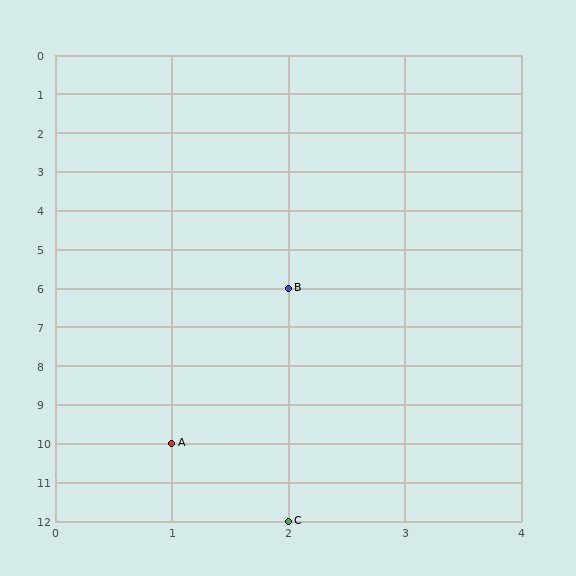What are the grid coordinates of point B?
Point B is at grid coordinates (2, 6).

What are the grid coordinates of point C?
Point C is at grid coordinates (2, 12).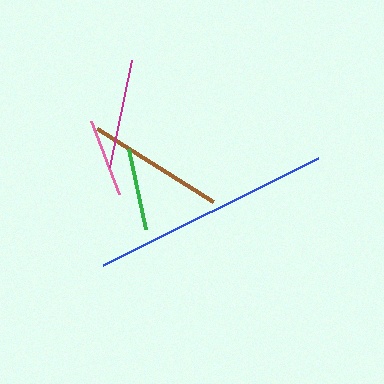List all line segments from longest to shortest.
From longest to shortest: blue, brown, magenta, green, pink.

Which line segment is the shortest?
The pink line is the shortest at approximately 78 pixels.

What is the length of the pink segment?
The pink segment is approximately 78 pixels long.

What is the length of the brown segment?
The brown segment is approximately 137 pixels long.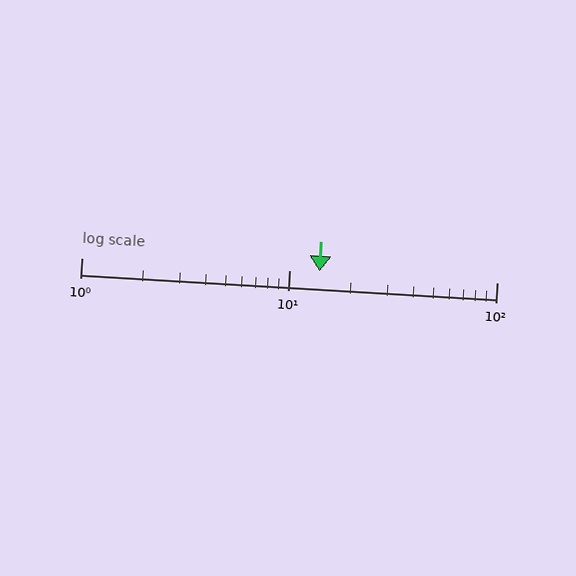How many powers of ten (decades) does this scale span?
The scale spans 2 decades, from 1 to 100.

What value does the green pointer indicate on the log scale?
The pointer indicates approximately 14.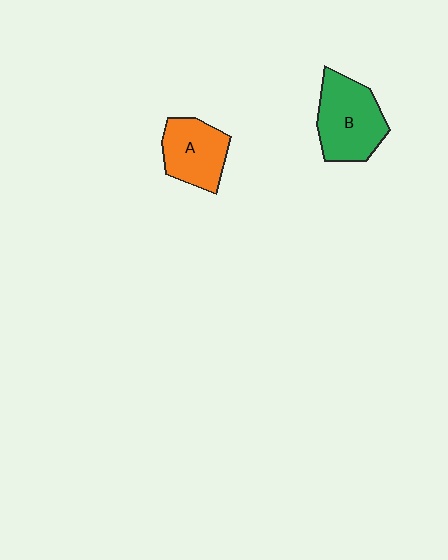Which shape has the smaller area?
Shape A (orange).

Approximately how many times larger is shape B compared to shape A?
Approximately 1.3 times.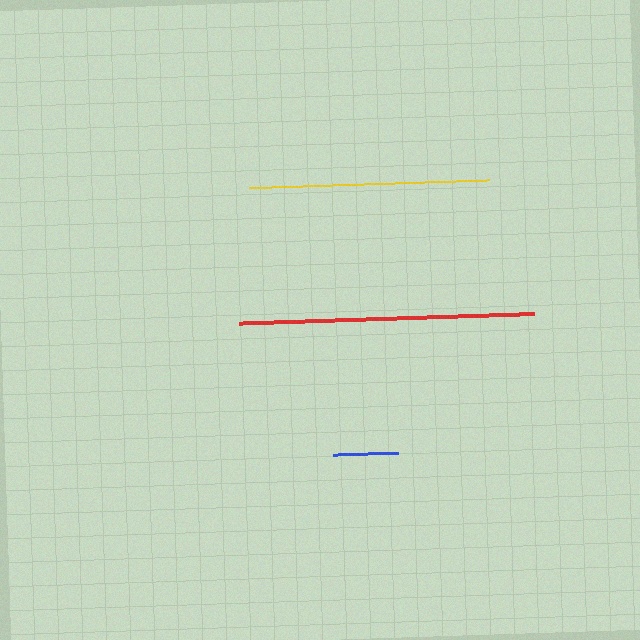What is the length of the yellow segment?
The yellow segment is approximately 240 pixels long.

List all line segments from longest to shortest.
From longest to shortest: red, yellow, blue.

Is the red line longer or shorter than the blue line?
The red line is longer than the blue line.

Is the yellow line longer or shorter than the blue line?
The yellow line is longer than the blue line.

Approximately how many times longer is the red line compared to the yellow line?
The red line is approximately 1.2 times the length of the yellow line.